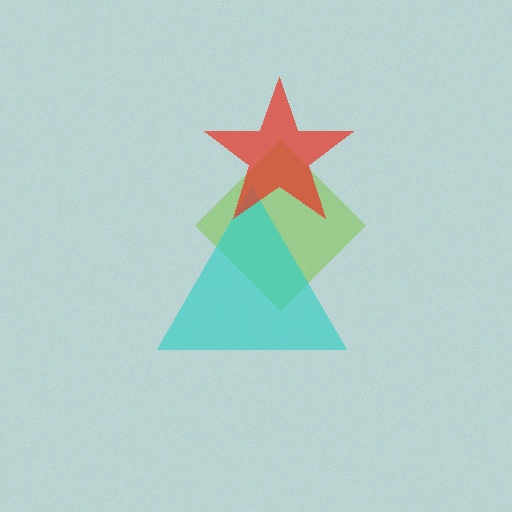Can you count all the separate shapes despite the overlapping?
Yes, there are 3 separate shapes.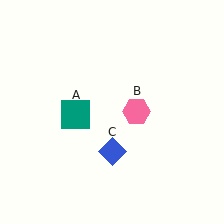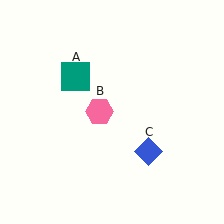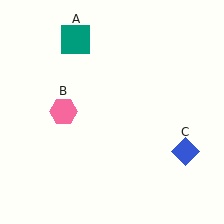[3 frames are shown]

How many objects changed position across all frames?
3 objects changed position: teal square (object A), pink hexagon (object B), blue diamond (object C).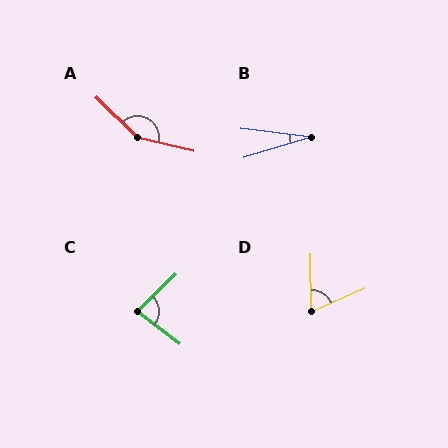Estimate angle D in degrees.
Approximately 67 degrees.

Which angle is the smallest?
B, at approximately 23 degrees.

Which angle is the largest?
A, at approximately 149 degrees.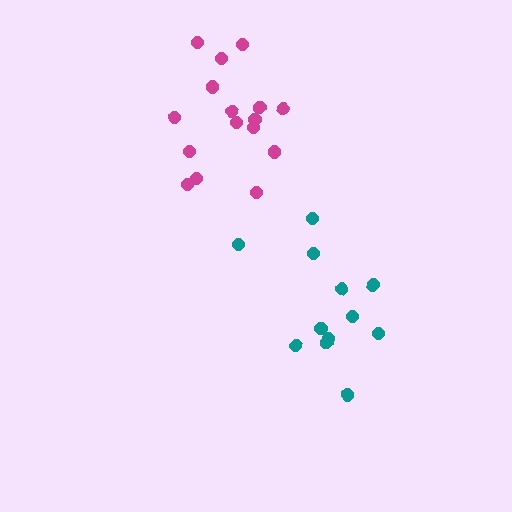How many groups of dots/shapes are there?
There are 2 groups.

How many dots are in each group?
Group 1: 12 dots, Group 2: 16 dots (28 total).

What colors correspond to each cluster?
The clusters are colored: teal, magenta.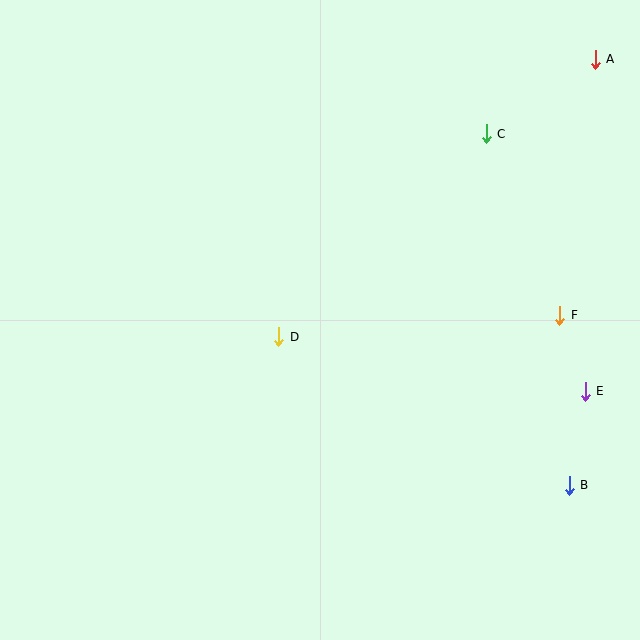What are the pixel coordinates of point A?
Point A is at (595, 59).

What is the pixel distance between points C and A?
The distance between C and A is 132 pixels.